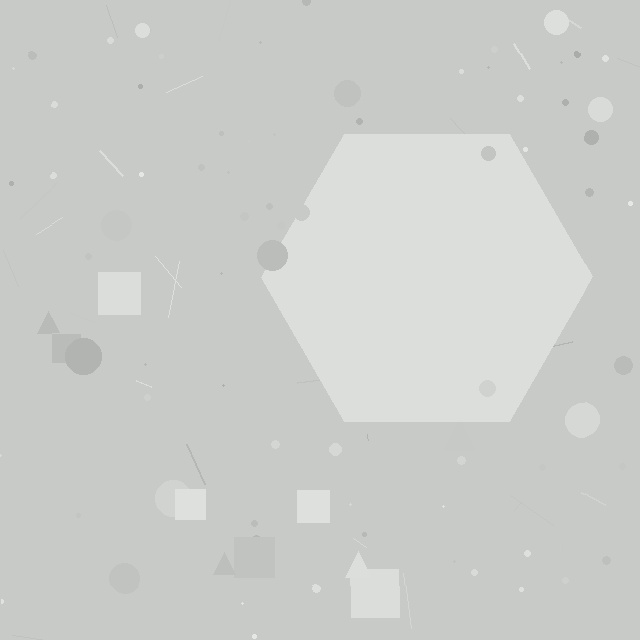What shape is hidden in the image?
A hexagon is hidden in the image.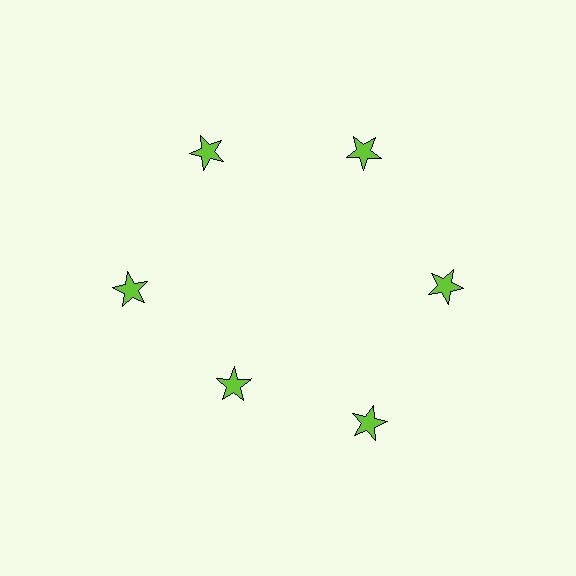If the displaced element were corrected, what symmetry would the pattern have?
It would have 6-fold rotational symmetry — the pattern would map onto itself every 60 degrees.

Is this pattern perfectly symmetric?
No. The 6 lime stars are arranged in a ring, but one element near the 7 o'clock position is pulled inward toward the center, breaking the 6-fold rotational symmetry.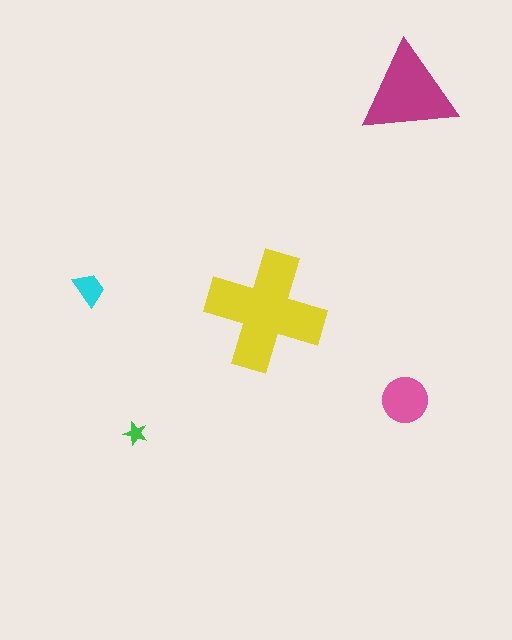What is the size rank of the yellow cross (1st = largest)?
1st.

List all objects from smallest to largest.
The green star, the cyan trapezoid, the pink circle, the magenta triangle, the yellow cross.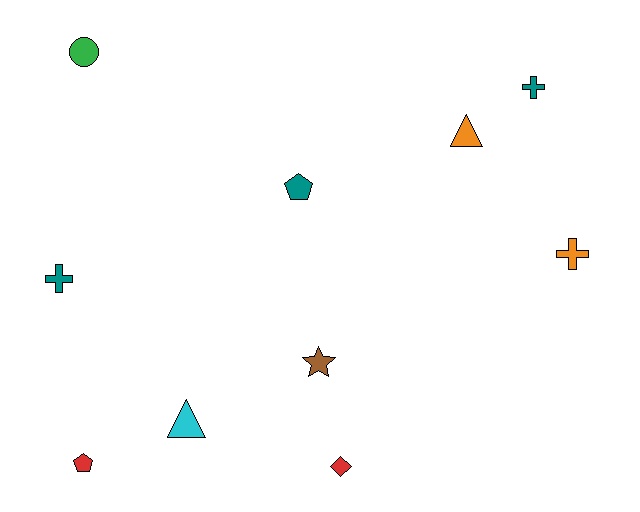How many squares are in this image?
There are no squares.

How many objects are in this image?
There are 10 objects.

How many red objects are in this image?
There are 2 red objects.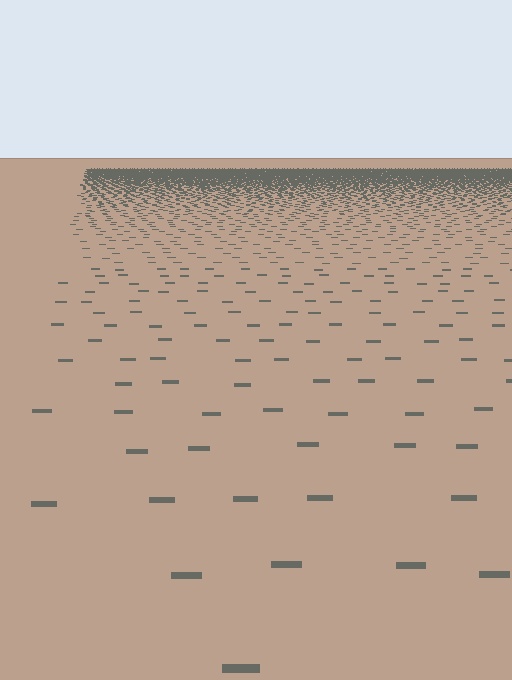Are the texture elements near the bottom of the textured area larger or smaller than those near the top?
Larger. Near the bottom, elements are closer to the viewer and appear at a bigger on-screen size.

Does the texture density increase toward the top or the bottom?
Density increases toward the top.